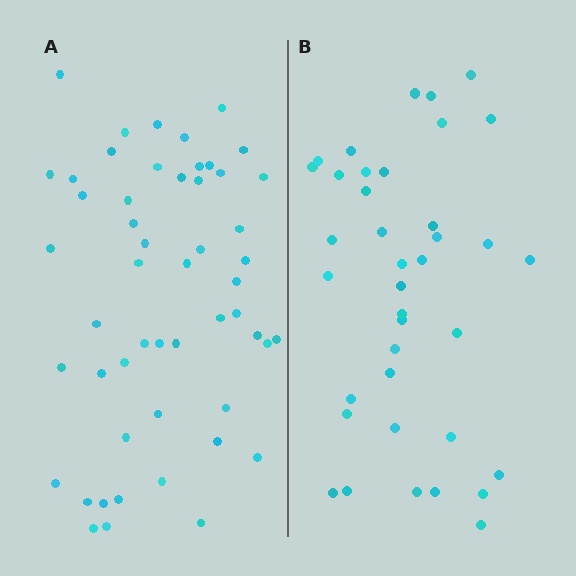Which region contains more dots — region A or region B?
Region A (the left region) has more dots.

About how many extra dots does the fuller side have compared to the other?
Region A has approximately 15 more dots than region B.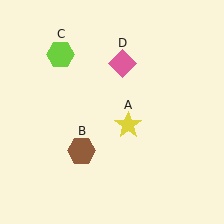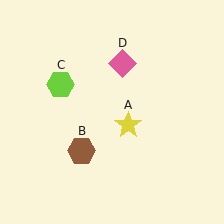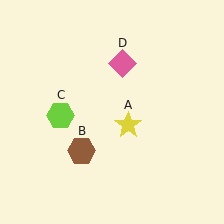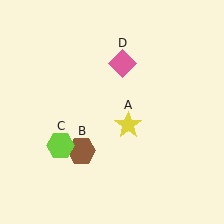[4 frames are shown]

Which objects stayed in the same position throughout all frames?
Yellow star (object A) and brown hexagon (object B) and pink diamond (object D) remained stationary.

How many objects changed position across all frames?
1 object changed position: lime hexagon (object C).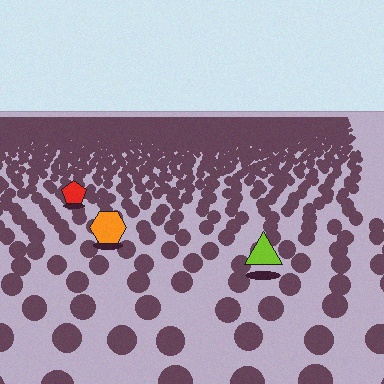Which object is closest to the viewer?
The lime triangle is closest. The texture marks near it are larger and more spread out.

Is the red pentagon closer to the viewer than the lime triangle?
No. The lime triangle is closer — you can tell from the texture gradient: the ground texture is coarser near it.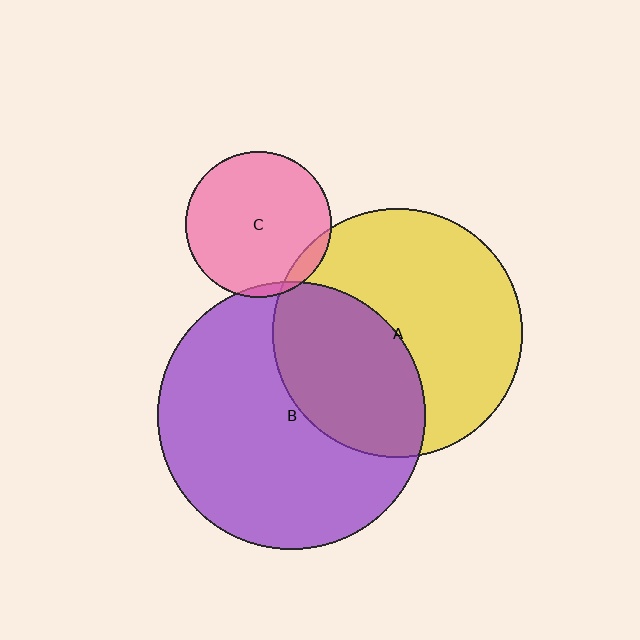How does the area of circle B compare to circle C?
Approximately 3.4 times.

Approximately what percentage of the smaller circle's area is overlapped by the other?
Approximately 5%.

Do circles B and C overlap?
Yes.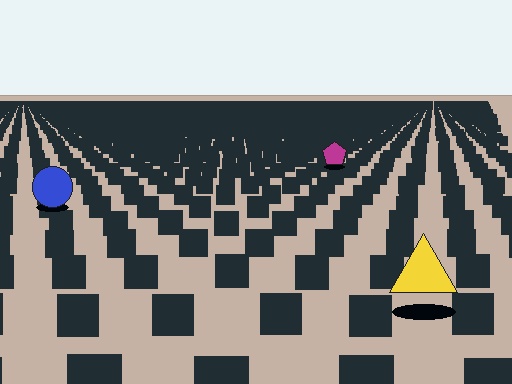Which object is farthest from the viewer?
The magenta pentagon is farthest from the viewer. It appears smaller and the ground texture around it is denser.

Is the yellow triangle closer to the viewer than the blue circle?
Yes. The yellow triangle is closer — you can tell from the texture gradient: the ground texture is coarser near it.